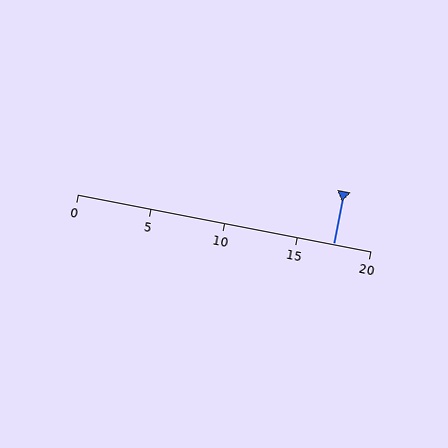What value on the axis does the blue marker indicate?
The marker indicates approximately 17.5.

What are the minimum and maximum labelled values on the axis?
The axis runs from 0 to 20.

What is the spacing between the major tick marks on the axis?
The major ticks are spaced 5 apart.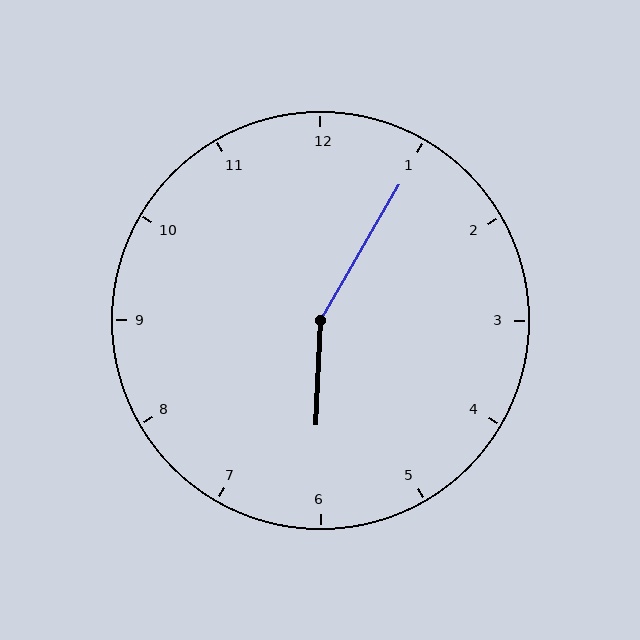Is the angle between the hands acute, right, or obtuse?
It is obtuse.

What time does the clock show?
6:05.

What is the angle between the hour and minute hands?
Approximately 152 degrees.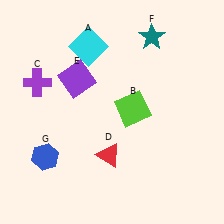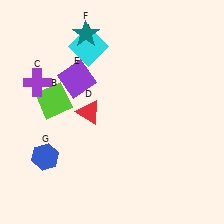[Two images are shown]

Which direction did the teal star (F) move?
The teal star (F) moved left.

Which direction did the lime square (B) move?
The lime square (B) moved left.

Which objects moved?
The objects that moved are: the lime square (B), the red triangle (D), the teal star (F).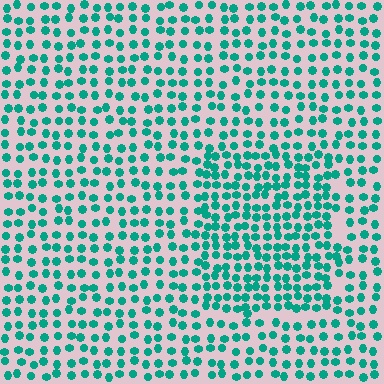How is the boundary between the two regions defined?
The boundary is defined by a change in element density (approximately 1.6x ratio). All elements are the same color, size, and shape.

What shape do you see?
I see a rectangle.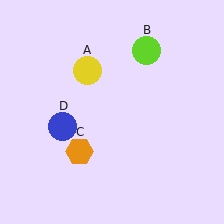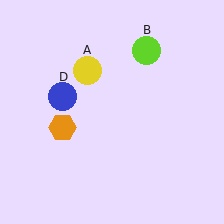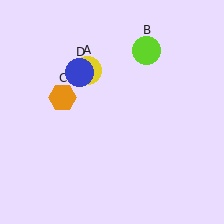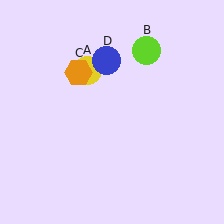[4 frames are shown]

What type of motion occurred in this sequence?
The orange hexagon (object C), blue circle (object D) rotated clockwise around the center of the scene.